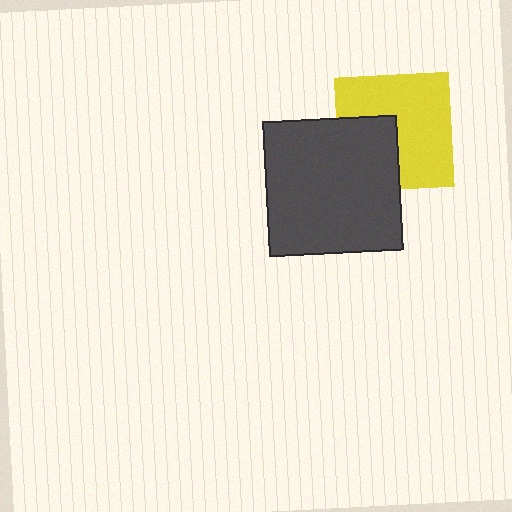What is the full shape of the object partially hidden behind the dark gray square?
The partially hidden object is a yellow square.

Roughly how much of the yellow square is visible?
Most of it is visible (roughly 66%).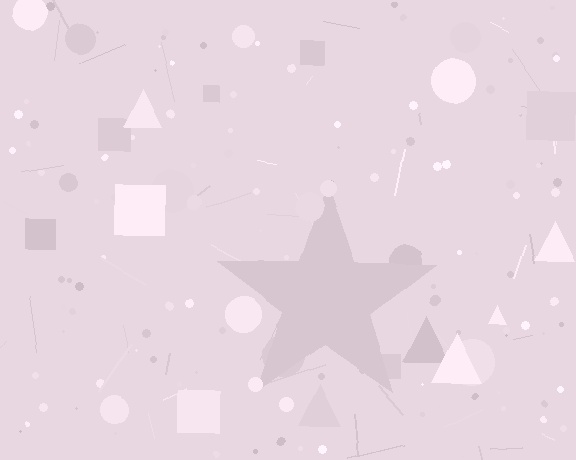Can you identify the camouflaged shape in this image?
The camouflaged shape is a star.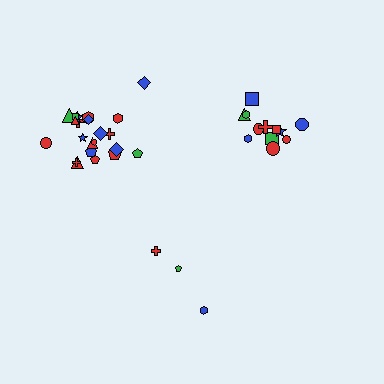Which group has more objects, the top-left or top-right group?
The top-left group.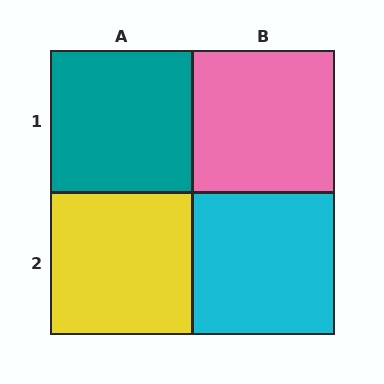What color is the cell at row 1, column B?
Pink.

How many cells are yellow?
1 cell is yellow.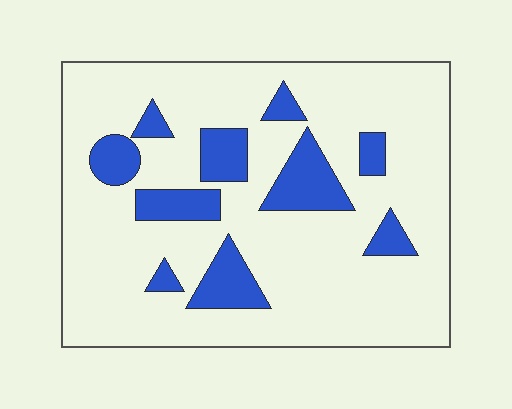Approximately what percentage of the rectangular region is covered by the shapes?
Approximately 20%.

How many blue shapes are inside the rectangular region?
10.